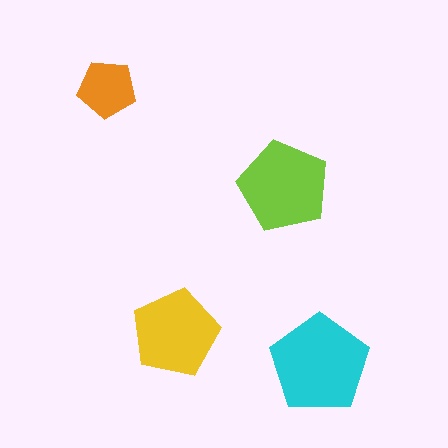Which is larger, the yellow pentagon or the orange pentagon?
The yellow one.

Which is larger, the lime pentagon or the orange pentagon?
The lime one.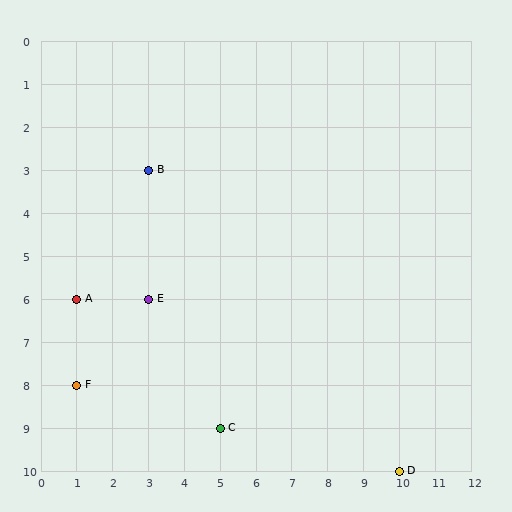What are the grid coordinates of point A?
Point A is at grid coordinates (1, 6).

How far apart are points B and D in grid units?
Points B and D are 7 columns and 7 rows apart (about 9.9 grid units diagonally).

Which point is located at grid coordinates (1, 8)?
Point F is at (1, 8).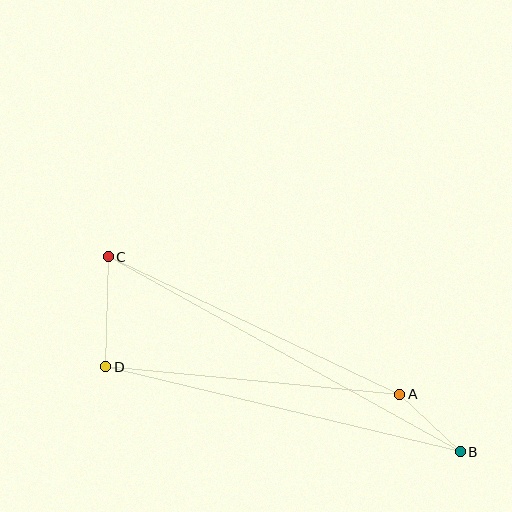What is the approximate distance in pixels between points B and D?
The distance between B and D is approximately 365 pixels.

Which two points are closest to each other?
Points A and B are closest to each other.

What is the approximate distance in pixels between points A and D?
The distance between A and D is approximately 295 pixels.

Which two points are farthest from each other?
Points B and C are farthest from each other.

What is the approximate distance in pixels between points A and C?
The distance between A and C is approximately 322 pixels.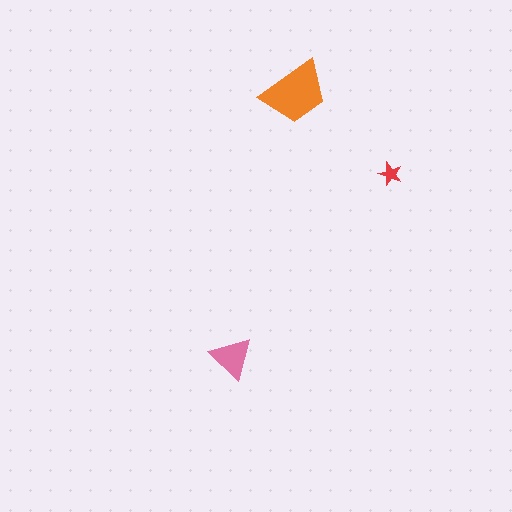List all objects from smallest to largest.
The red star, the pink triangle, the orange trapezoid.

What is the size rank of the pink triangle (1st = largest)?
2nd.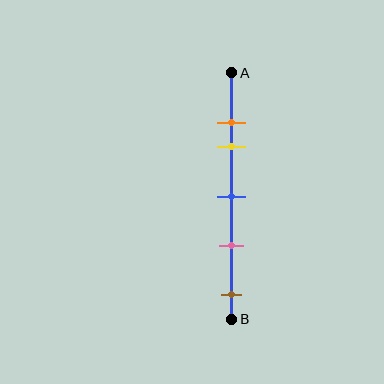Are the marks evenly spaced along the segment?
No, the marks are not evenly spaced.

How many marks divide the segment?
There are 5 marks dividing the segment.